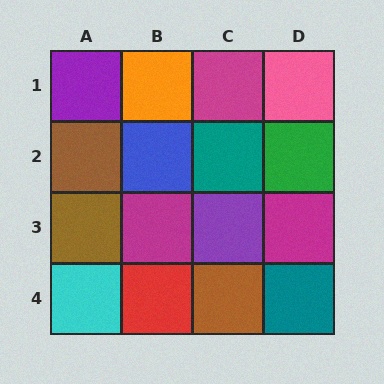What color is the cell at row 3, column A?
Brown.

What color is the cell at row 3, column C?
Purple.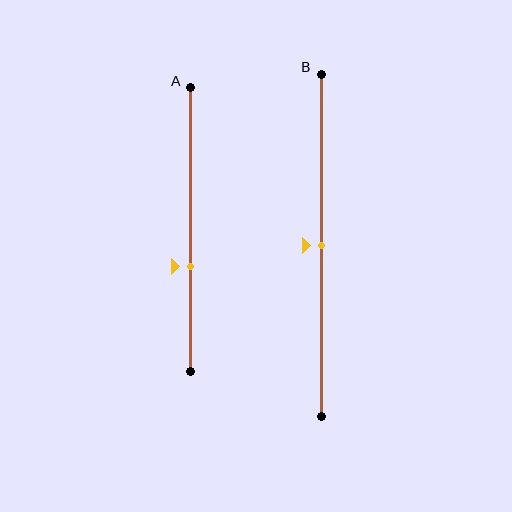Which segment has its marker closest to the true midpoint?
Segment B has its marker closest to the true midpoint.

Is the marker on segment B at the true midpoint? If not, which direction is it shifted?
Yes, the marker on segment B is at the true midpoint.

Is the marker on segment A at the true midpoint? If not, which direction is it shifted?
No, the marker on segment A is shifted downward by about 13% of the segment length.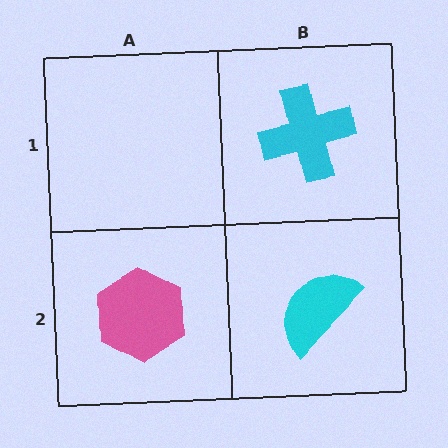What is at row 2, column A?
A pink hexagon.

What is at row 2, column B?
A cyan semicircle.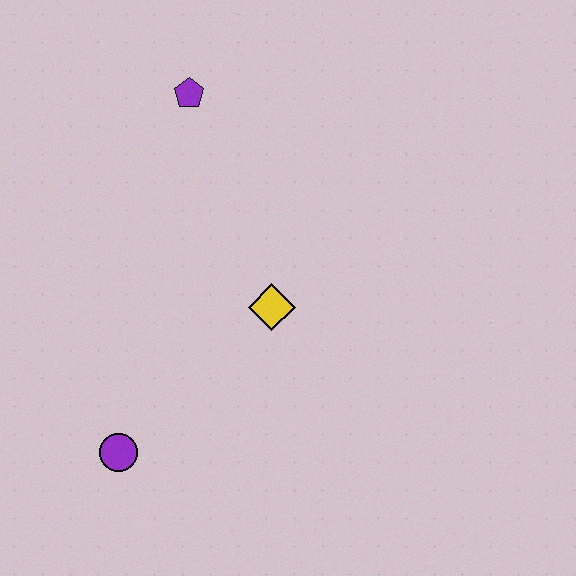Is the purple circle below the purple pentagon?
Yes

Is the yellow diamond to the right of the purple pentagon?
Yes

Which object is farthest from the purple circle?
The purple pentagon is farthest from the purple circle.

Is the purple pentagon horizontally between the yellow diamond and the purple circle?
Yes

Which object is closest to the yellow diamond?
The purple circle is closest to the yellow diamond.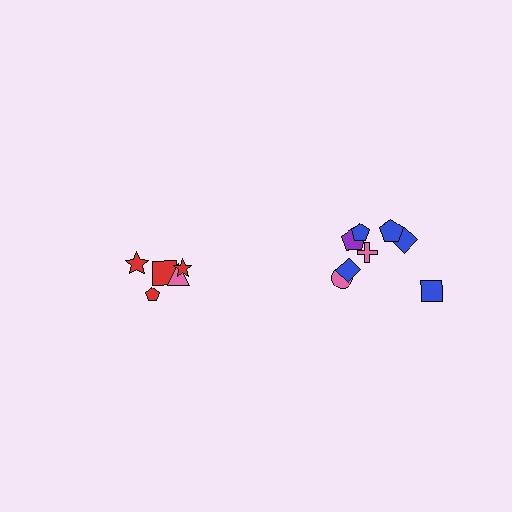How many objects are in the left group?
There are 5 objects.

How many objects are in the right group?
There are 8 objects.